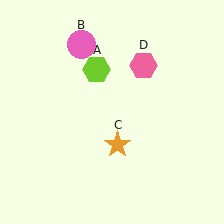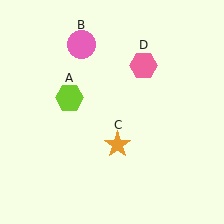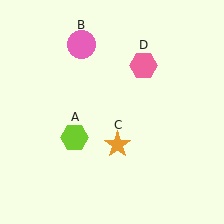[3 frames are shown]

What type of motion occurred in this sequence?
The lime hexagon (object A) rotated counterclockwise around the center of the scene.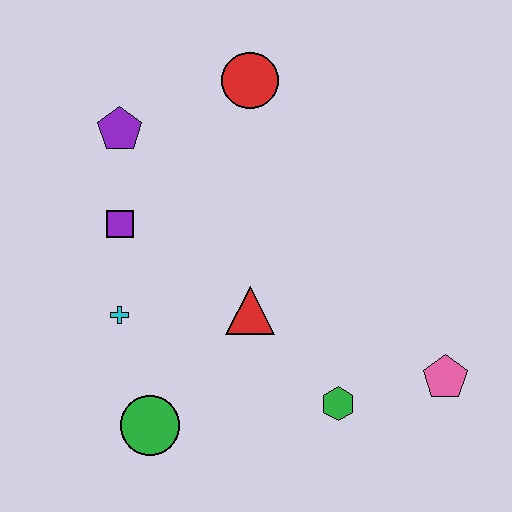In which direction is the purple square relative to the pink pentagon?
The purple square is to the left of the pink pentagon.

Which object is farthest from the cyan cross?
The pink pentagon is farthest from the cyan cross.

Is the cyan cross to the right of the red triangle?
No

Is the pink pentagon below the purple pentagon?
Yes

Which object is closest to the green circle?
The cyan cross is closest to the green circle.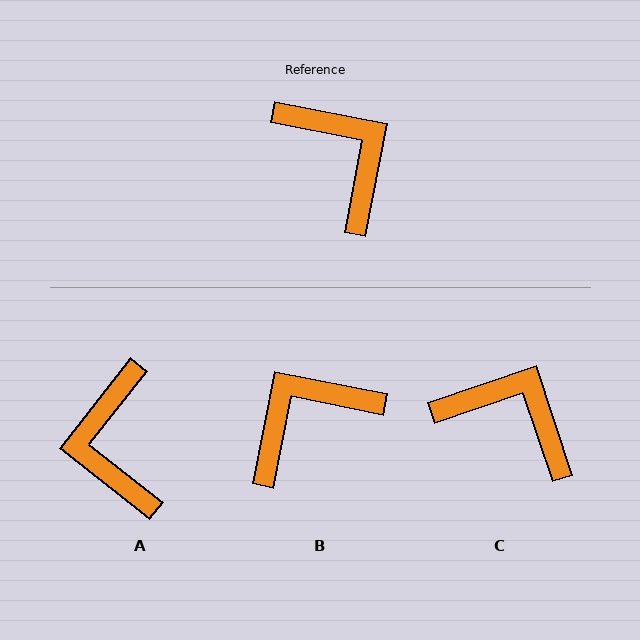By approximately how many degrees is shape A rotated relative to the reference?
Approximately 153 degrees counter-clockwise.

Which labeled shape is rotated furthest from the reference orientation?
A, about 153 degrees away.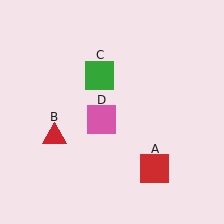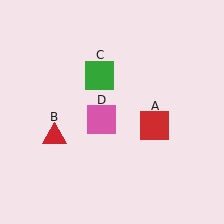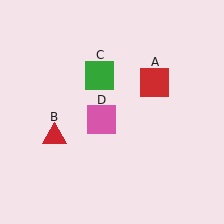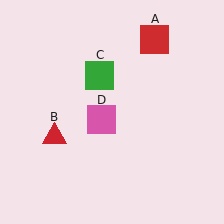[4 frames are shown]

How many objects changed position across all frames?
1 object changed position: red square (object A).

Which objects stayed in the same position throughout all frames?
Red triangle (object B) and green square (object C) and pink square (object D) remained stationary.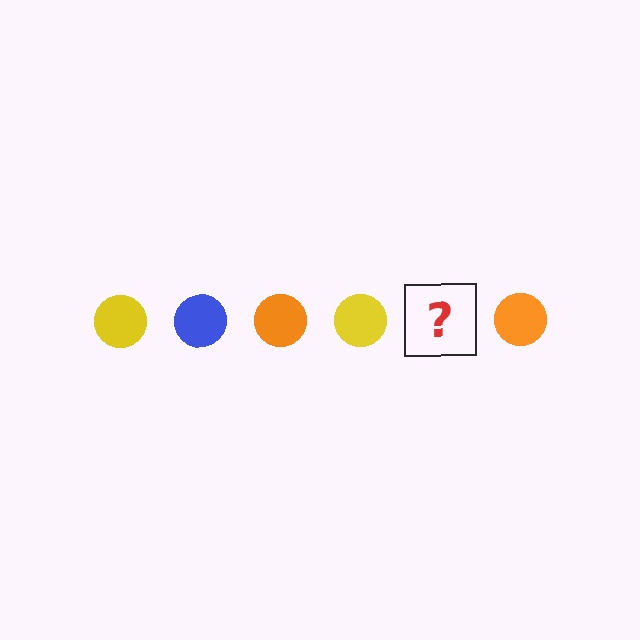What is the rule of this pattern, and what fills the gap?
The rule is that the pattern cycles through yellow, blue, orange circles. The gap should be filled with a blue circle.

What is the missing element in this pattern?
The missing element is a blue circle.